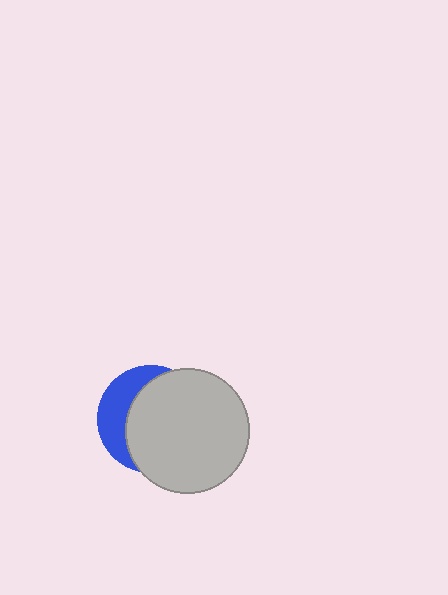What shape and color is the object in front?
The object in front is a light gray circle.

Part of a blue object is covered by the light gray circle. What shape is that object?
It is a circle.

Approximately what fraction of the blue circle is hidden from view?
Roughly 68% of the blue circle is hidden behind the light gray circle.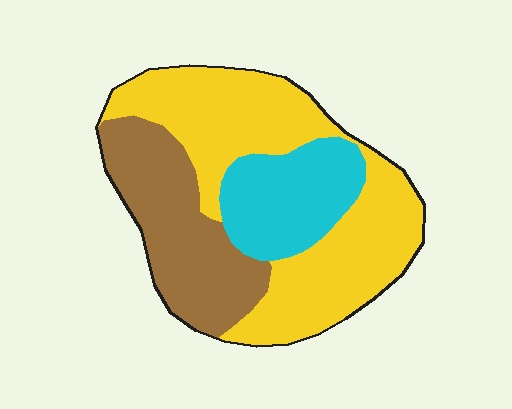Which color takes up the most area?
Yellow, at roughly 50%.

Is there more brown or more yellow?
Yellow.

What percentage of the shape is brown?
Brown covers around 30% of the shape.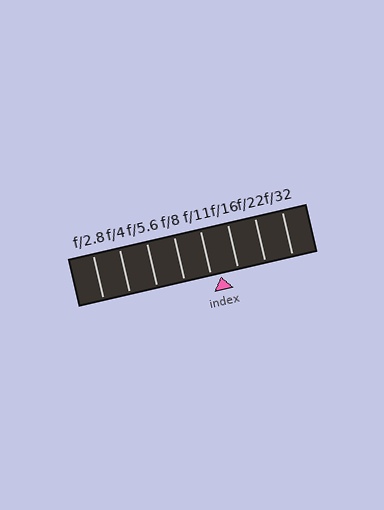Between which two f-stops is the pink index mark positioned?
The index mark is between f/11 and f/16.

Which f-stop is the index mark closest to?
The index mark is closest to f/11.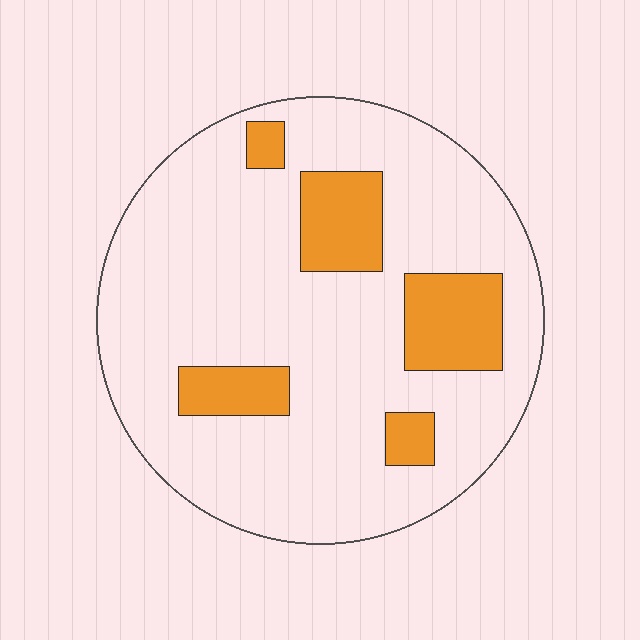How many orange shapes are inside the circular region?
5.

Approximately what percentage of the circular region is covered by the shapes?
Approximately 20%.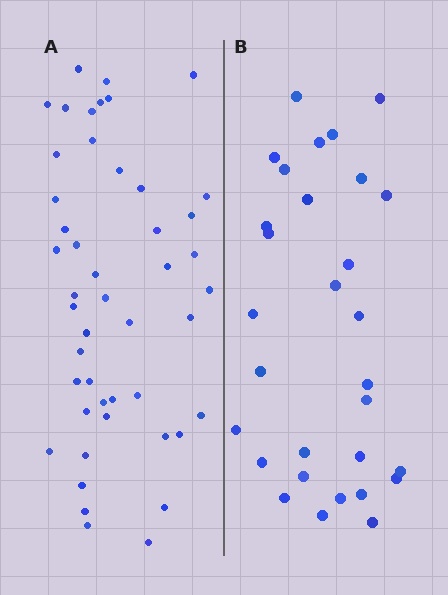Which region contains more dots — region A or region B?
Region A (the left region) has more dots.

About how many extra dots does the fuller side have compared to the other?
Region A has approximately 15 more dots than region B.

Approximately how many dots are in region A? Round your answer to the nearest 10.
About 50 dots. (The exact count is 47, which rounds to 50.)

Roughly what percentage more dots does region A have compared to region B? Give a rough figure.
About 55% more.